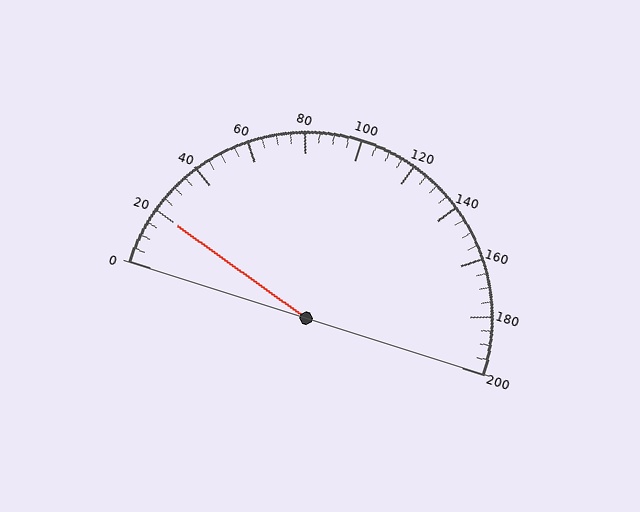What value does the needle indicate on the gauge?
The needle indicates approximately 20.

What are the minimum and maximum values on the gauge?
The gauge ranges from 0 to 200.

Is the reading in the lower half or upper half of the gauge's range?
The reading is in the lower half of the range (0 to 200).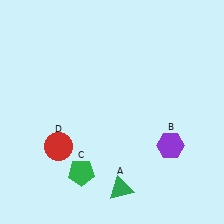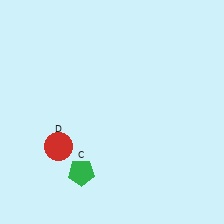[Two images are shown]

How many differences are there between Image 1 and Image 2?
There are 2 differences between the two images.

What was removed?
The purple hexagon (B), the green triangle (A) were removed in Image 2.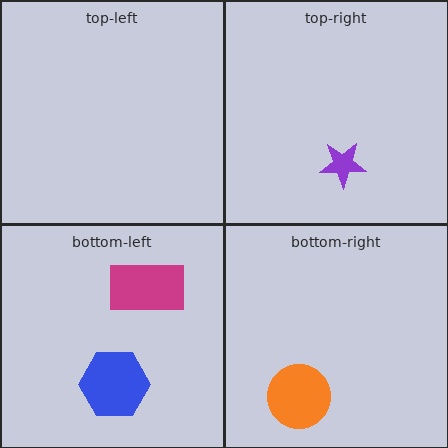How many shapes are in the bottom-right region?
1.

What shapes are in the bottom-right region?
The orange circle.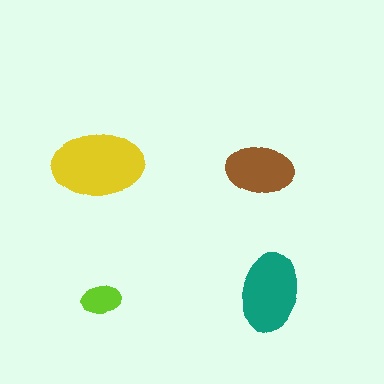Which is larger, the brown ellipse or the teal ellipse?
The teal one.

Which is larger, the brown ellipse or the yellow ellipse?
The yellow one.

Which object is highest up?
The yellow ellipse is topmost.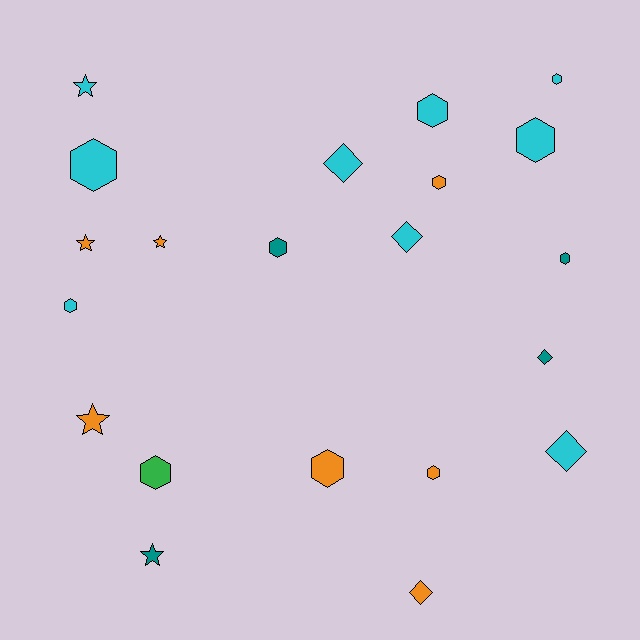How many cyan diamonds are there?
There are 3 cyan diamonds.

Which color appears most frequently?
Cyan, with 9 objects.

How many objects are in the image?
There are 21 objects.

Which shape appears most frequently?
Hexagon, with 11 objects.